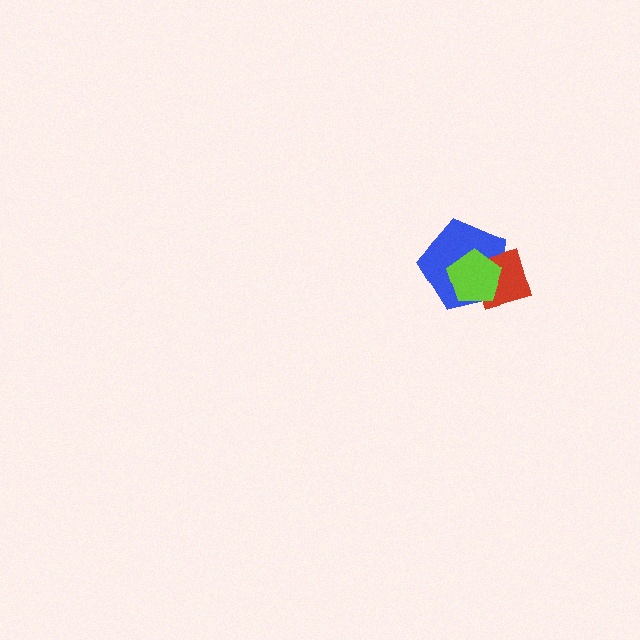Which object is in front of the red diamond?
The lime pentagon is in front of the red diamond.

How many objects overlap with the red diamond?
2 objects overlap with the red diamond.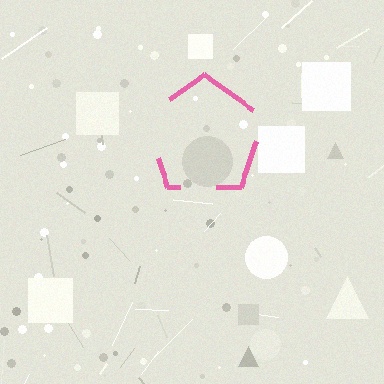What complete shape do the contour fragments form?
The contour fragments form a pentagon.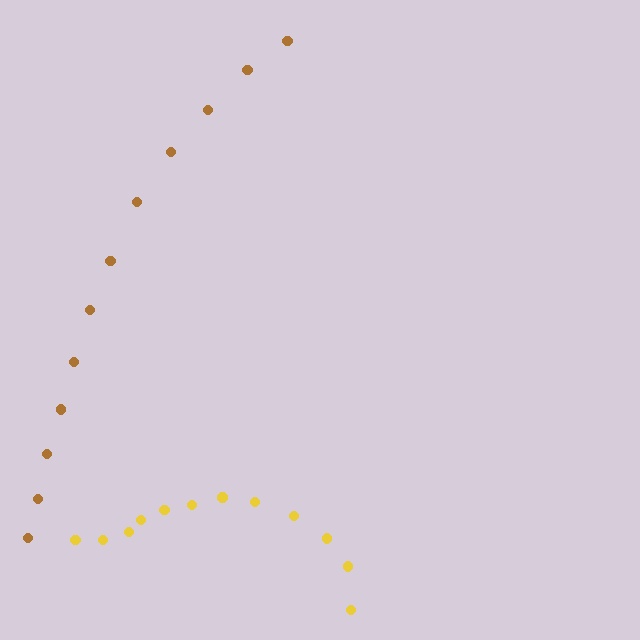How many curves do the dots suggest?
There are 2 distinct paths.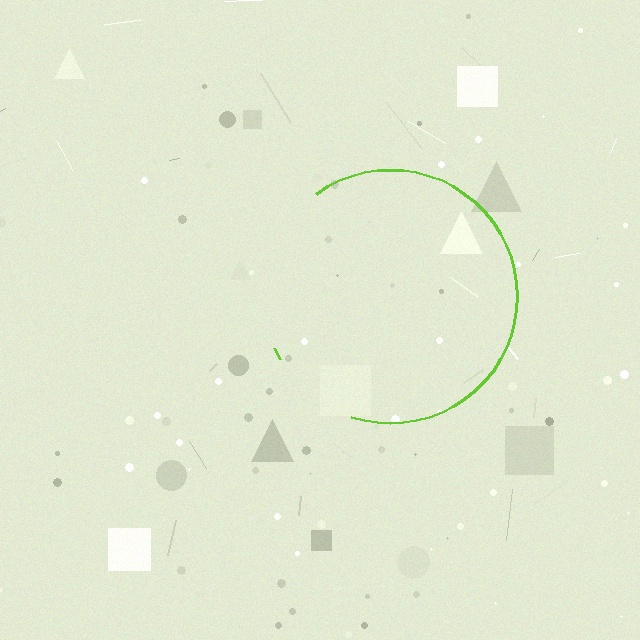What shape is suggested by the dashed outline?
The dashed outline suggests a circle.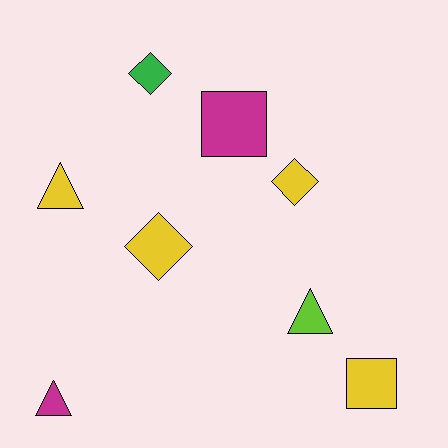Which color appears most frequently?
Yellow, with 4 objects.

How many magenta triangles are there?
There is 1 magenta triangle.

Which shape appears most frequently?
Diamond, with 3 objects.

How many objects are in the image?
There are 8 objects.